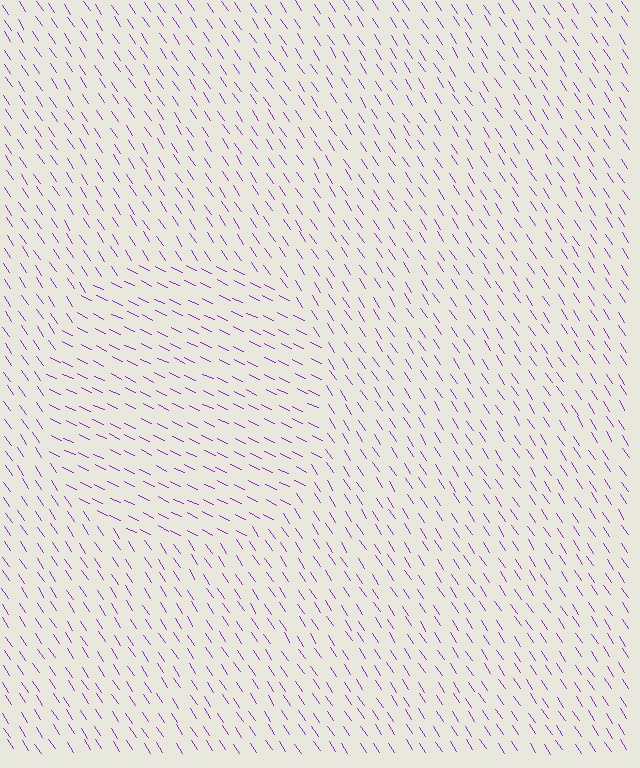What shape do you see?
I see a circle.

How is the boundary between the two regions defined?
The boundary is defined purely by a change in line orientation (approximately 31 degrees difference). All lines are the same color and thickness.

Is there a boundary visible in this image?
Yes, there is a texture boundary formed by a change in line orientation.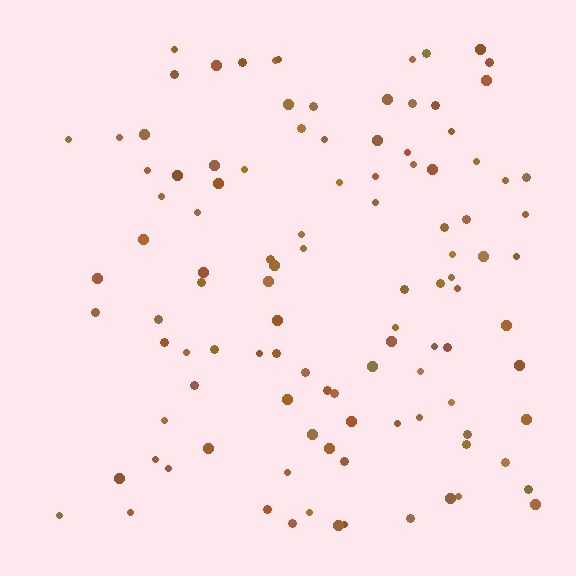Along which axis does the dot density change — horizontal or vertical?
Horizontal.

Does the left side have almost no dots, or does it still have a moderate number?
Still a moderate number, just noticeably fewer than the right.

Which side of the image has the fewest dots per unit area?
The left.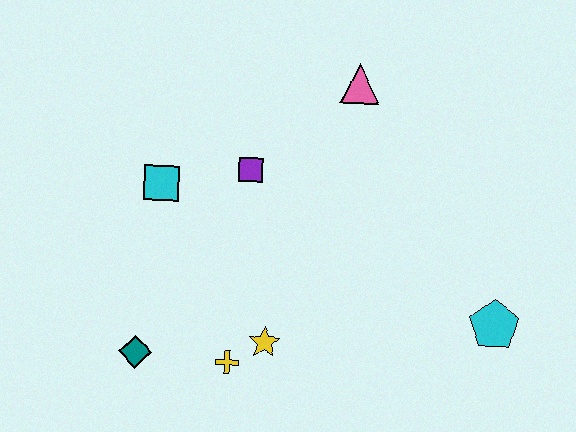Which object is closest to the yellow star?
The yellow cross is closest to the yellow star.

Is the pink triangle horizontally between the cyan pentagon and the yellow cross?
Yes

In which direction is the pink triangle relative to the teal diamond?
The pink triangle is above the teal diamond.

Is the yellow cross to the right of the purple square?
No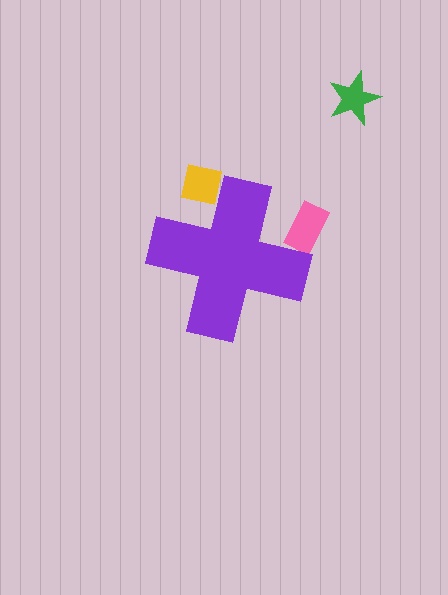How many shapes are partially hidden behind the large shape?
2 shapes are partially hidden.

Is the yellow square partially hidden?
Yes, the yellow square is partially hidden behind the purple cross.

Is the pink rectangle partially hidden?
Yes, the pink rectangle is partially hidden behind the purple cross.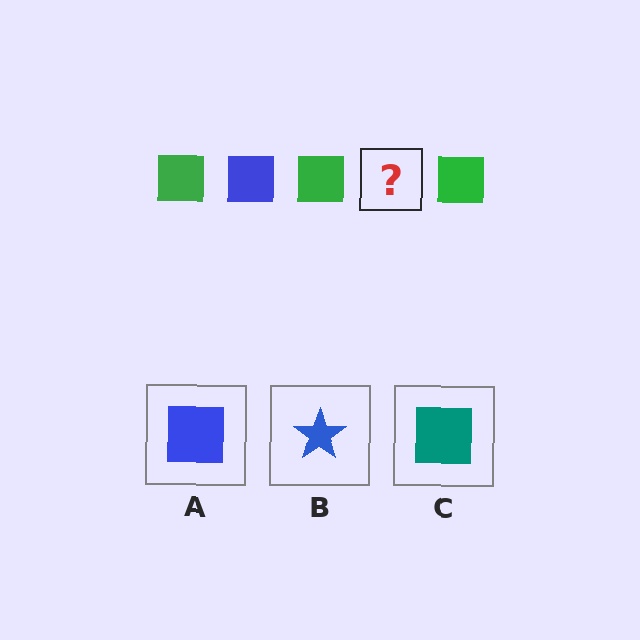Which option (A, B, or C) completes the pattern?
A.